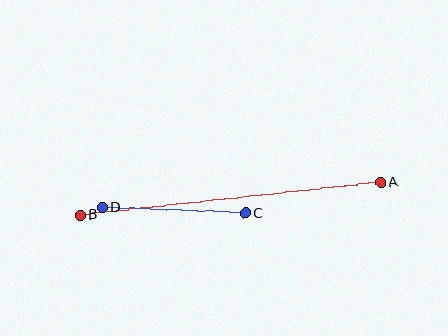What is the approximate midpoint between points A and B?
The midpoint is at approximately (230, 199) pixels.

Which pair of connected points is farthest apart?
Points A and B are farthest apart.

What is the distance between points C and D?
The distance is approximately 144 pixels.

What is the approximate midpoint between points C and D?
The midpoint is at approximately (174, 210) pixels.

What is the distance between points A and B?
The distance is approximately 302 pixels.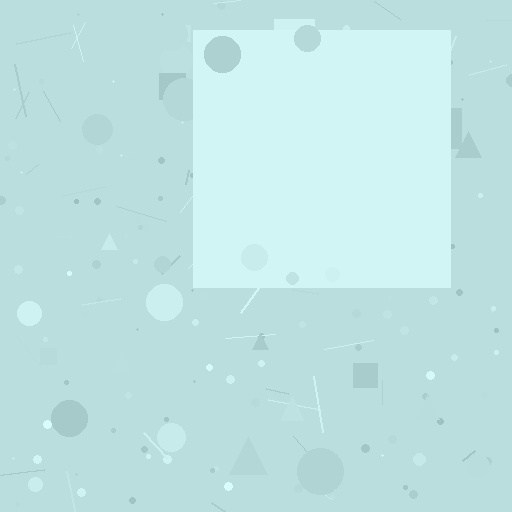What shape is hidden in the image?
A square is hidden in the image.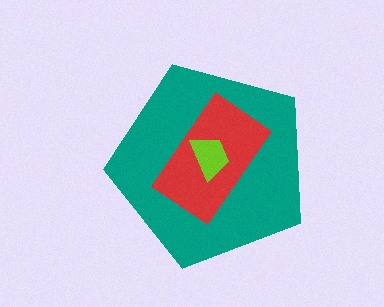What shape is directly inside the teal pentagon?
The red rectangle.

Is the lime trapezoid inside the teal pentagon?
Yes.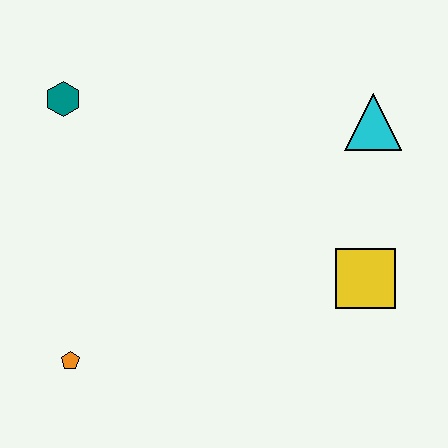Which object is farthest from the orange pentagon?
The cyan triangle is farthest from the orange pentagon.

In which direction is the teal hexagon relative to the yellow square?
The teal hexagon is to the left of the yellow square.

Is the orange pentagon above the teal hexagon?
No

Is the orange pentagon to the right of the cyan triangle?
No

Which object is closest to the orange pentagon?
The teal hexagon is closest to the orange pentagon.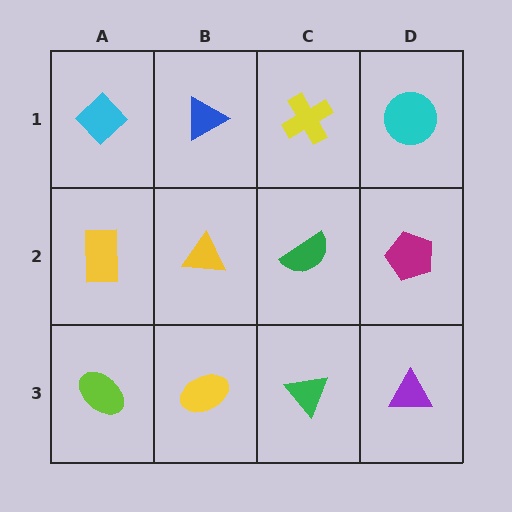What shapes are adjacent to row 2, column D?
A cyan circle (row 1, column D), a purple triangle (row 3, column D), a green semicircle (row 2, column C).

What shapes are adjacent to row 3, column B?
A yellow triangle (row 2, column B), a lime ellipse (row 3, column A), a green triangle (row 3, column C).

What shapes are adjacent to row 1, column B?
A yellow triangle (row 2, column B), a cyan diamond (row 1, column A), a yellow cross (row 1, column C).